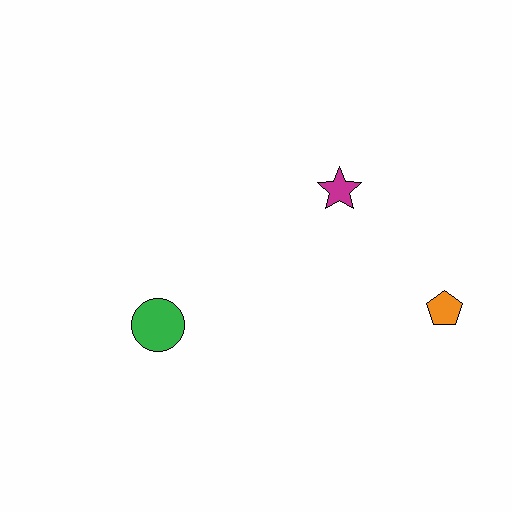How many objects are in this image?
There are 3 objects.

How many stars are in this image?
There is 1 star.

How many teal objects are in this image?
There are no teal objects.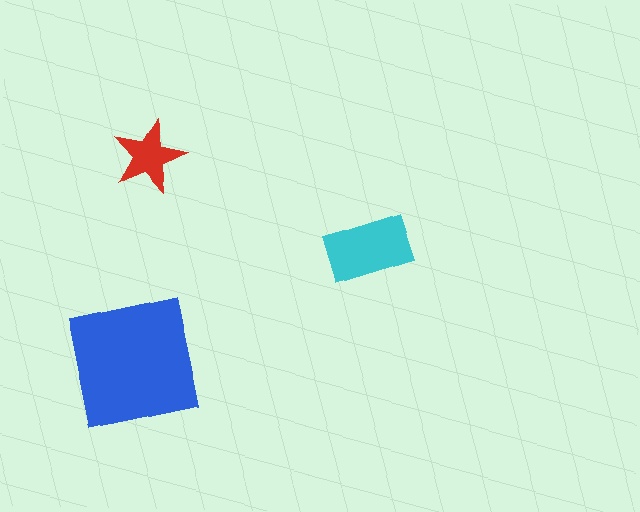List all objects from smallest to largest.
The red star, the cyan rectangle, the blue square.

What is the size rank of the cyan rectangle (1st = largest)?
2nd.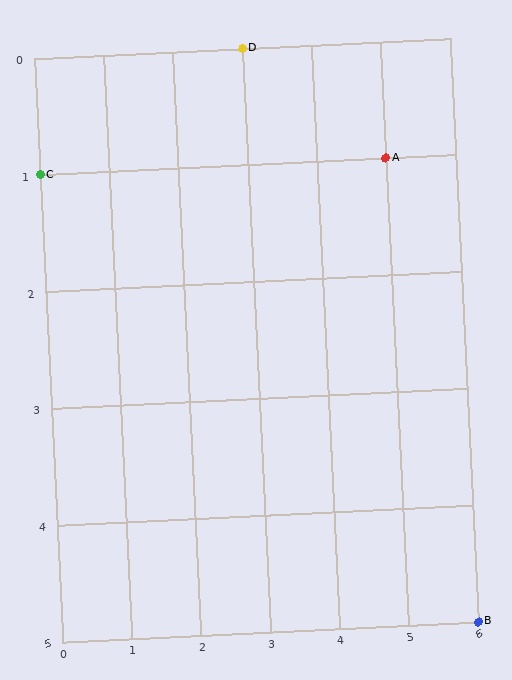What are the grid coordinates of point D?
Point D is at grid coordinates (3, 0).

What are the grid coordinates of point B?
Point B is at grid coordinates (6, 5).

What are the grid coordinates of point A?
Point A is at grid coordinates (5, 1).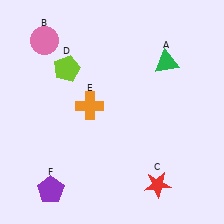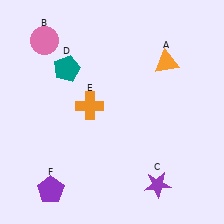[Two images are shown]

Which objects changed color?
A changed from green to orange. C changed from red to purple. D changed from lime to teal.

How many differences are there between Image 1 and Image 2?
There are 3 differences between the two images.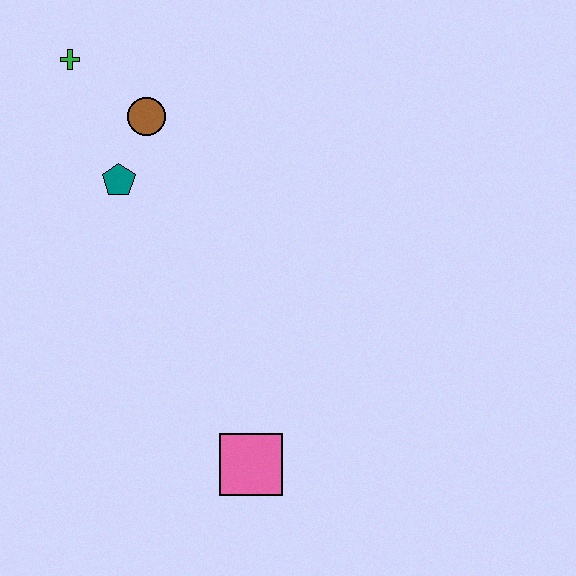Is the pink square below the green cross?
Yes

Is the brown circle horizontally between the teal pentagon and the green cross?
No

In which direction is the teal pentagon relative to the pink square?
The teal pentagon is above the pink square.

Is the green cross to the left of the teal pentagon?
Yes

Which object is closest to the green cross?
The brown circle is closest to the green cross.